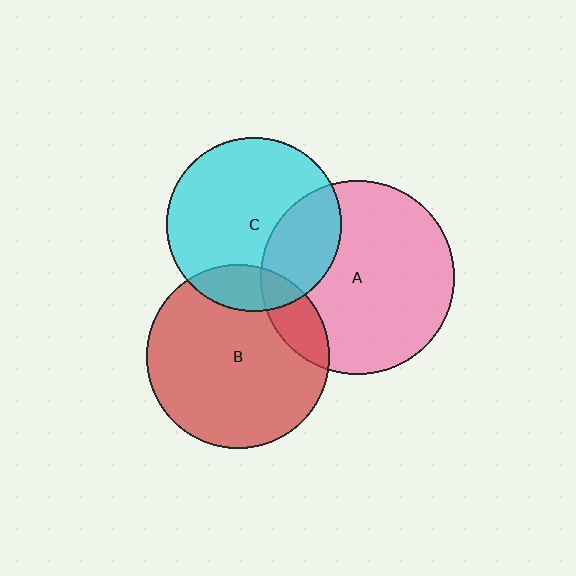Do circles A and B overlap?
Yes.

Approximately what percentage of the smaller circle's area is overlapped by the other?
Approximately 15%.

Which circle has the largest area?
Circle A (pink).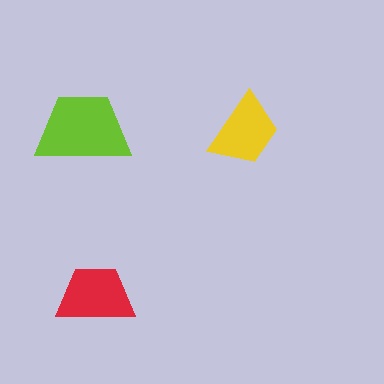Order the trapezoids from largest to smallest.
the lime one, the red one, the yellow one.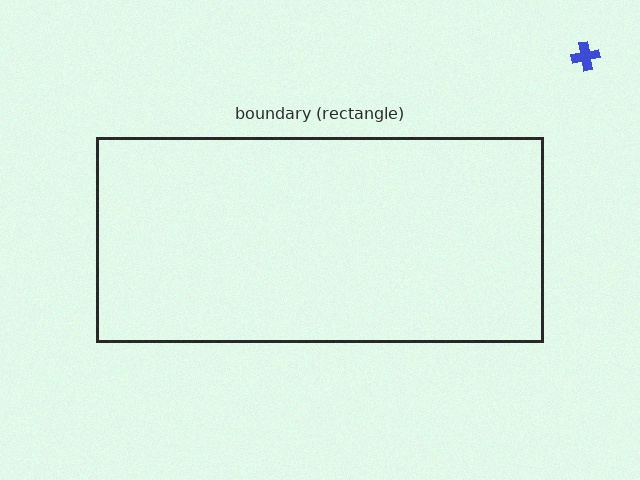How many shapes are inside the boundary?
0 inside, 1 outside.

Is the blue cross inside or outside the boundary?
Outside.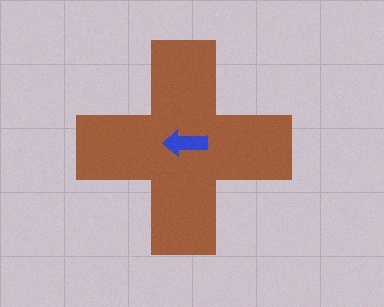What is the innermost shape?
The blue arrow.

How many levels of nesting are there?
2.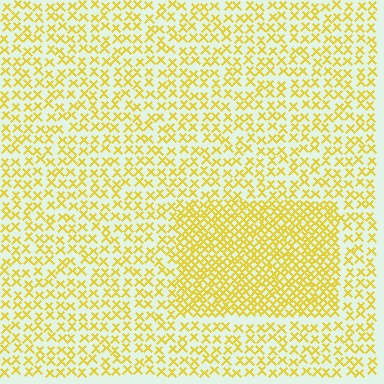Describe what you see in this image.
The image contains small yellow elements arranged at two different densities. A rectangle-shaped region is visible where the elements are more densely packed than the surrounding area.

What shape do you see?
I see a rectangle.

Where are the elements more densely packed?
The elements are more densely packed inside the rectangle boundary.